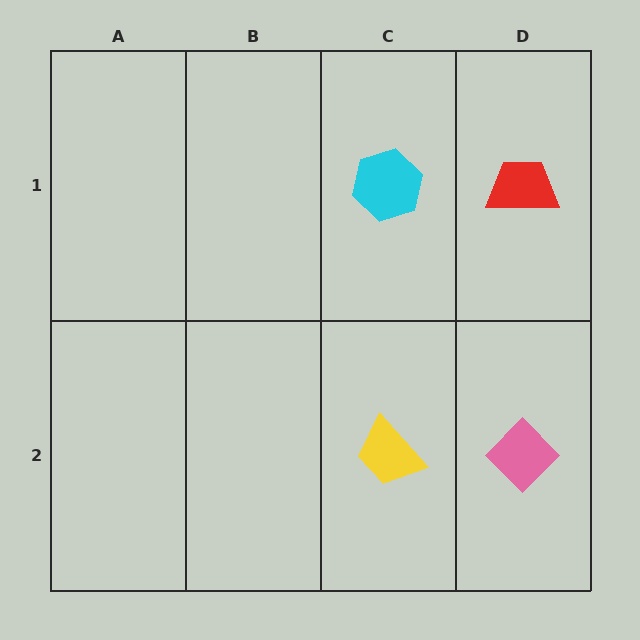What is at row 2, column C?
A yellow trapezoid.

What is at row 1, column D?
A red trapezoid.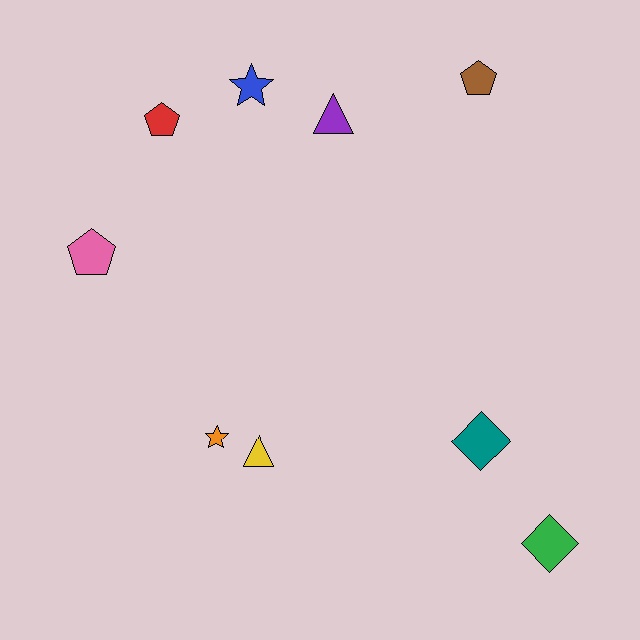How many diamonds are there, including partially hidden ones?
There are 2 diamonds.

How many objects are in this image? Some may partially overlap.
There are 9 objects.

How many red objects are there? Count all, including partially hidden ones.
There is 1 red object.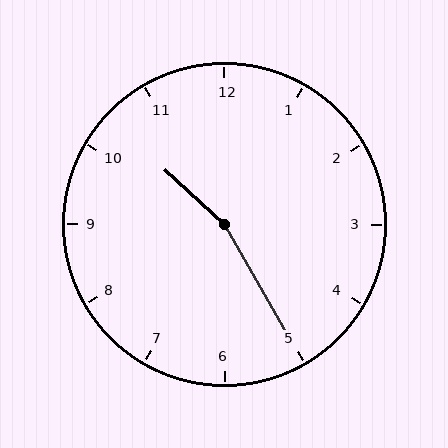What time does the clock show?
10:25.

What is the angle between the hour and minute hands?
Approximately 162 degrees.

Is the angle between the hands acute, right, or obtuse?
It is obtuse.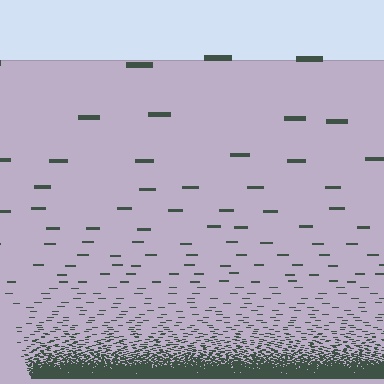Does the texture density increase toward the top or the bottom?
Density increases toward the bottom.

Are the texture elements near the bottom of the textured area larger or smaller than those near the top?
Smaller. The gradient is inverted — elements near the bottom are smaller and denser.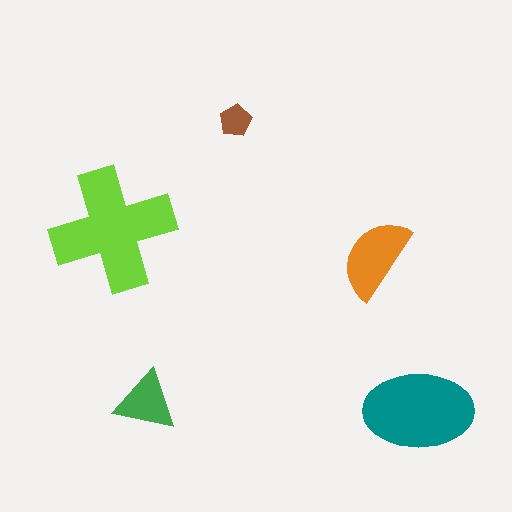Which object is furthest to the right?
The teal ellipse is rightmost.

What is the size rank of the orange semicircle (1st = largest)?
3rd.